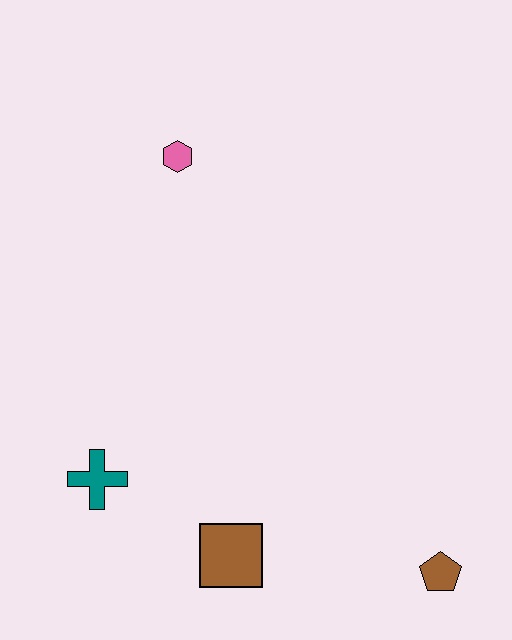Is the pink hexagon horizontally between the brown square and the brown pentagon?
No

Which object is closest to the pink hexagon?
The teal cross is closest to the pink hexagon.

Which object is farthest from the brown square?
The pink hexagon is farthest from the brown square.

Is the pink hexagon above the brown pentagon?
Yes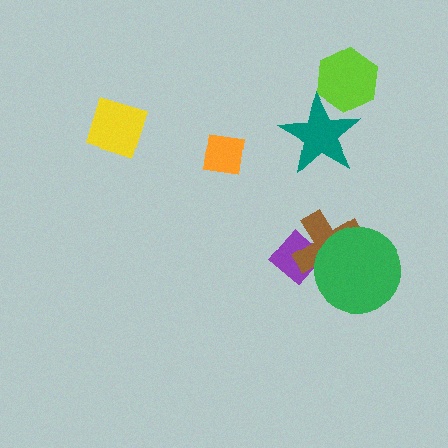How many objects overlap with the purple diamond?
2 objects overlap with the purple diamond.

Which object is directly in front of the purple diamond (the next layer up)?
The brown cross is directly in front of the purple diamond.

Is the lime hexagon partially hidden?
Yes, it is partially covered by another shape.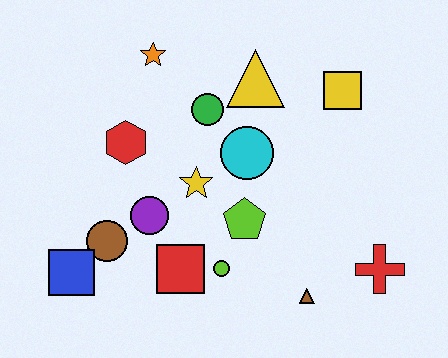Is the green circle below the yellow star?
No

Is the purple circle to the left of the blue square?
No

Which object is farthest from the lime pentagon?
The orange star is farthest from the lime pentagon.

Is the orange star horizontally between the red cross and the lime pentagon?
No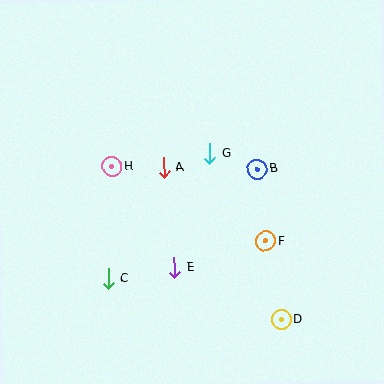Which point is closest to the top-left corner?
Point H is closest to the top-left corner.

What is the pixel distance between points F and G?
The distance between F and G is 104 pixels.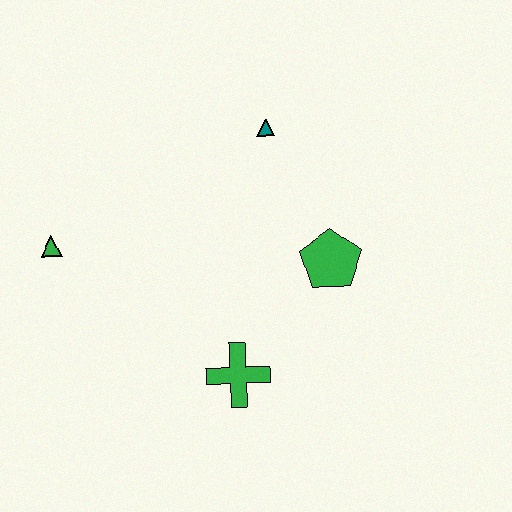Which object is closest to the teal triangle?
The green pentagon is closest to the teal triangle.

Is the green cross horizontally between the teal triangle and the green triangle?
Yes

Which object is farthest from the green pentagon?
The green triangle is farthest from the green pentagon.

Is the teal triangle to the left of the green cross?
No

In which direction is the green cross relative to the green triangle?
The green cross is to the right of the green triangle.